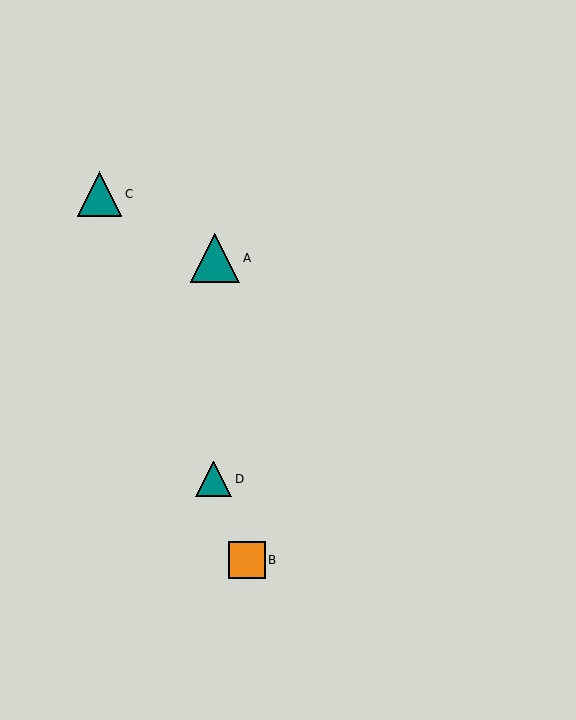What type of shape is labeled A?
Shape A is a teal triangle.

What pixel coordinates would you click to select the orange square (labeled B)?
Click at (247, 560) to select the orange square B.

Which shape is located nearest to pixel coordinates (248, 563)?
The orange square (labeled B) at (247, 560) is nearest to that location.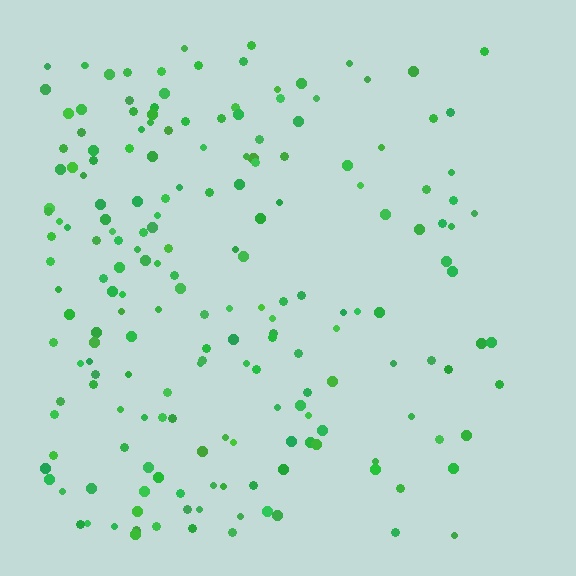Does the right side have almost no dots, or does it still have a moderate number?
Still a moderate number, just noticeably fewer than the left.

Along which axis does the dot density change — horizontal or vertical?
Horizontal.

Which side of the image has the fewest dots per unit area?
The right.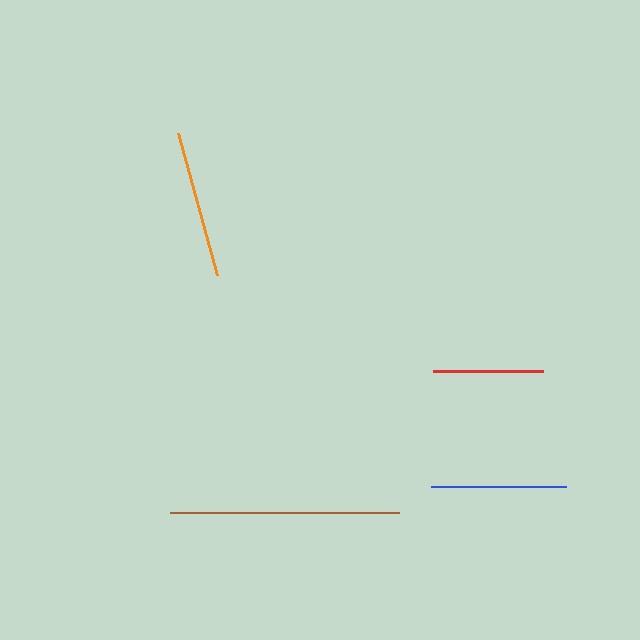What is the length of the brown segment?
The brown segment is approximately 229 pixels long.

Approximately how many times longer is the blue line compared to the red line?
The blue line is approximately 1.2 times the length of the red line.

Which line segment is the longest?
The brown line is the longest at approximately 229 pixels.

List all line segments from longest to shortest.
From longest to shortest: brown, orange, blue, red.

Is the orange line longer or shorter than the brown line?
The brown line is longer than the orange line.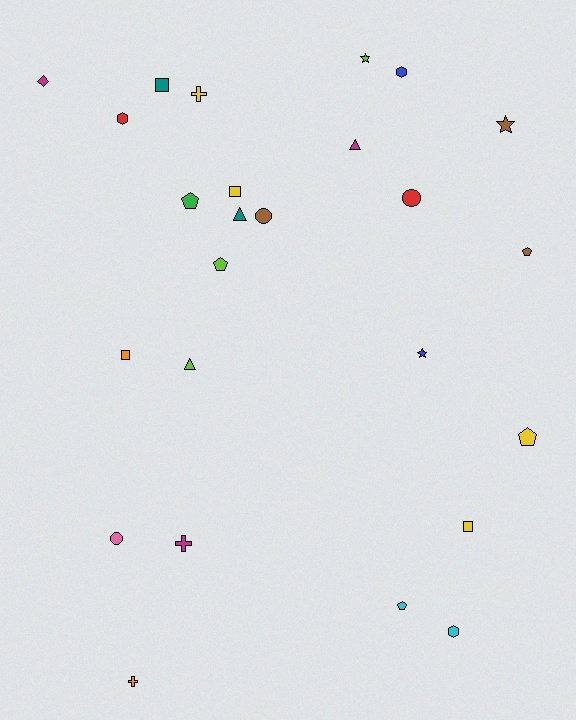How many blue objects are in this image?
There are 2 blue objects.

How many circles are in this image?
There are 3 circles.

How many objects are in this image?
There are 25 objects.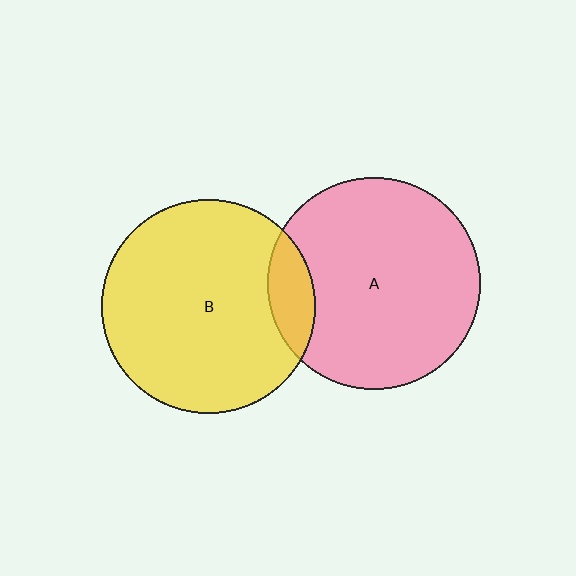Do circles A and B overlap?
Yes.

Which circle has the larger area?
Circle B (yellow).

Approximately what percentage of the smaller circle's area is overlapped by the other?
Approximately 10%.